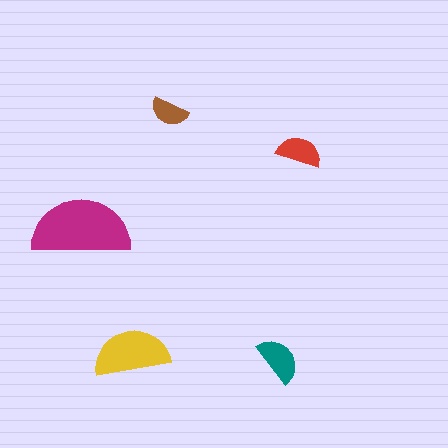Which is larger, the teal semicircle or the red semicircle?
The teal one.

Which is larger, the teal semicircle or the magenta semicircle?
The magenta one.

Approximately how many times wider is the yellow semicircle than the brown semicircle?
About 2 times wider.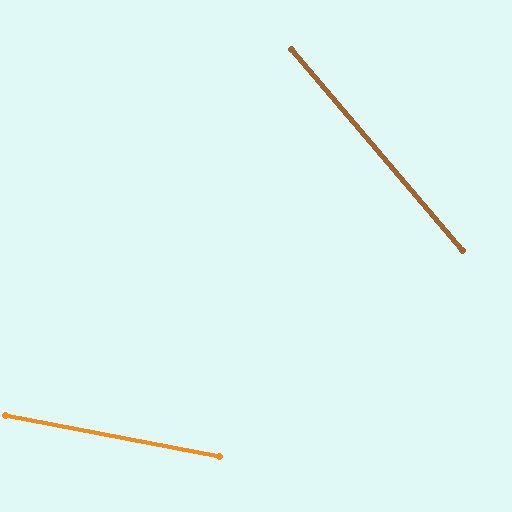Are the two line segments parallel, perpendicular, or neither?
Neither parallel nor perpendicular — they differ by about 39°.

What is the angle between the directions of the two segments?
Approximately 39 degrees.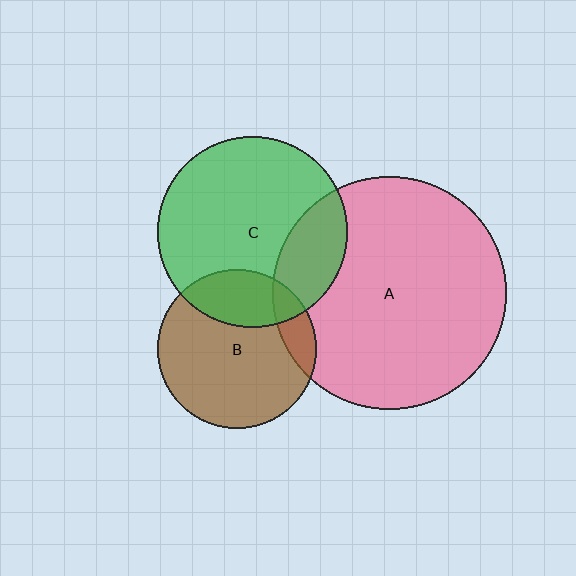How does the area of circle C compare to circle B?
Approximately 1.4 times.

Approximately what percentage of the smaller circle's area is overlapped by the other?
Approximately 25%.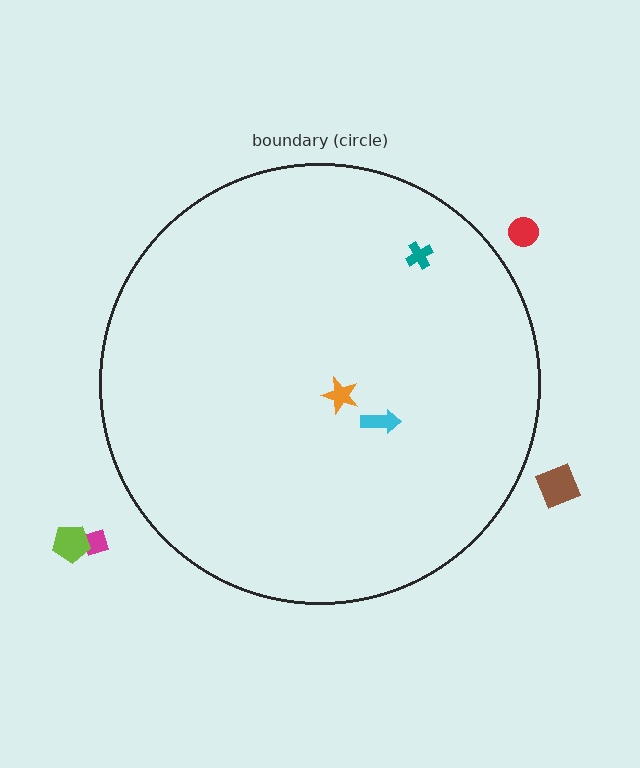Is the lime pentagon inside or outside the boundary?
Outside.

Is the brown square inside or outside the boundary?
Outside.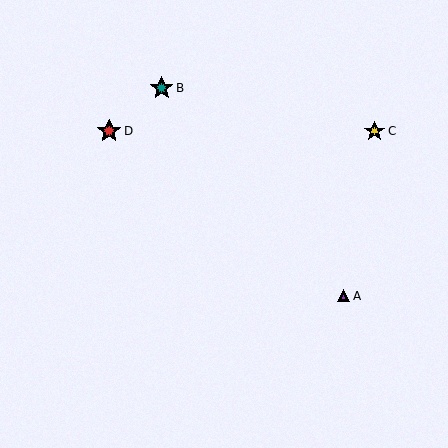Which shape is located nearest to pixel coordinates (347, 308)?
The purple triangle (labeled A) at (344, 296) is nearest to that location.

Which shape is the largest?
The red star (labeled D) is the largest.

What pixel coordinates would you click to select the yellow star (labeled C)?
Click at (374, 131) to select the yellow star C.